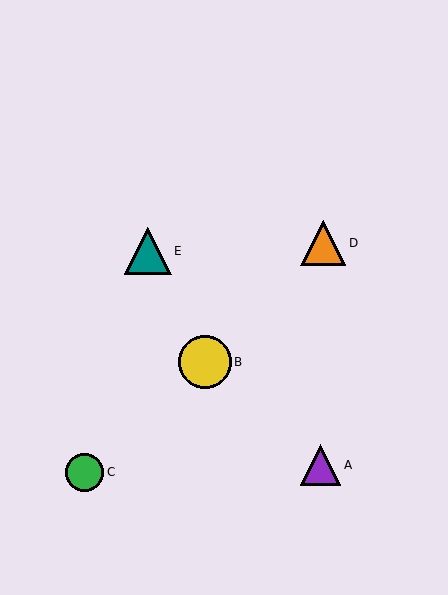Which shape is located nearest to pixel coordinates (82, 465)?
The green circle (labeled C) at (85, 472) is nearest to that location.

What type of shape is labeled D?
Shape D is an orange triangle.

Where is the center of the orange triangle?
The center of the orange triangle is at (323, 243).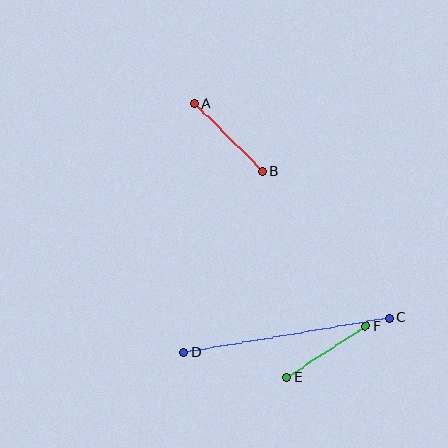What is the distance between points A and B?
The distance is approximately 96 pixels.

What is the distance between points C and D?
The distance is approximately 208 pixels.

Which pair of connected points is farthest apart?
Points C and D are farthest apart.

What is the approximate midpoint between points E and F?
The midpoint is at approximately (327, 352) pixels.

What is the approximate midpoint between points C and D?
The midpoint is at approximately (287, 335) pixels.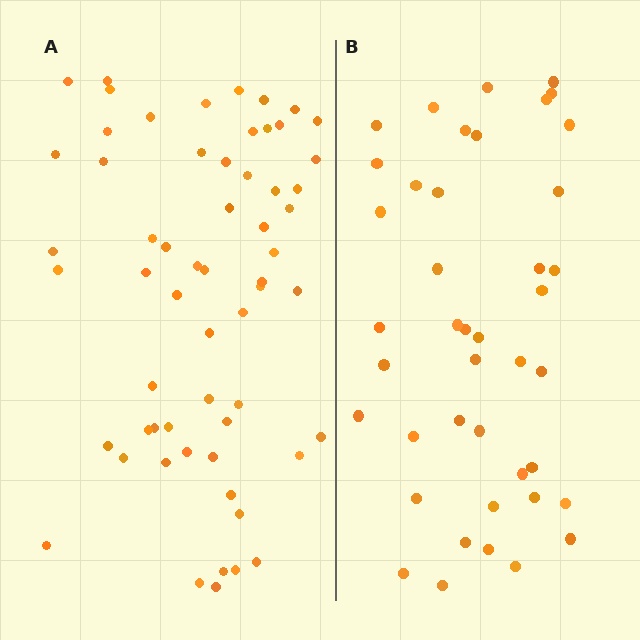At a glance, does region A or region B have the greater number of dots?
Region A (the left region) has more dots.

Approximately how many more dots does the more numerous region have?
Region A has approximately 20 more dots than region B.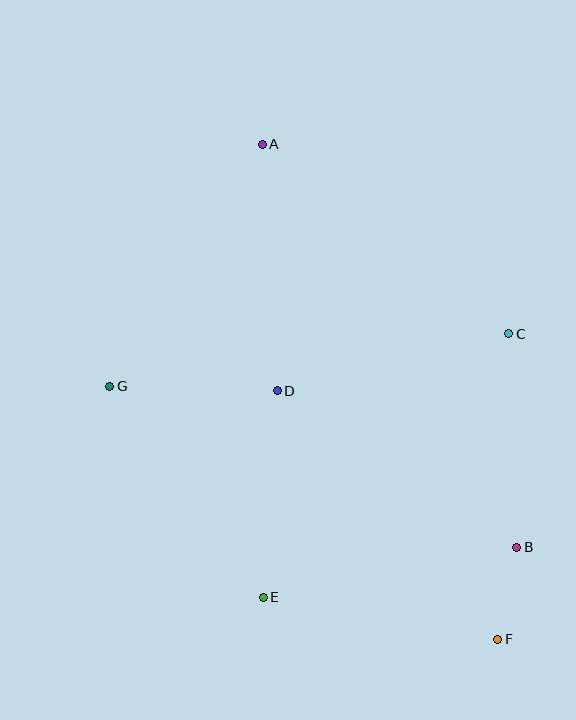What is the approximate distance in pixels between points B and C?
The distance between B and C is approximately 214 pixels.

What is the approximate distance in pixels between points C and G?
The distance between C and G is approximately 402 pixels.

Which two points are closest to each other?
Points B and F are closest to each other.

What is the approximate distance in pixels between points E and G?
The distance between E and G is approximately 261 pixels.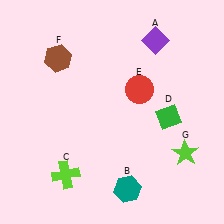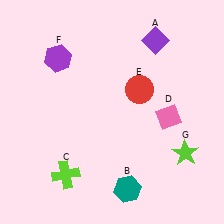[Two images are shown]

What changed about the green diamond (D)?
In Image 1, D is green. In Image 2, it changed to pink.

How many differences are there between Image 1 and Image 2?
There are 2 differences between the two images.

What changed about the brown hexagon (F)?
In Image 1, F is brown. In Image 2, it changed to purple.